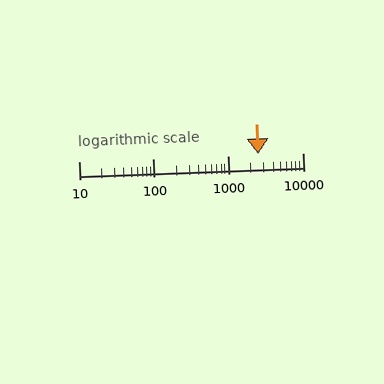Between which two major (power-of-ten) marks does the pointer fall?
The pointer is between 1000 and 10000.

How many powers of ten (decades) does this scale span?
The scale spans 3 decades, from 10 to 10000.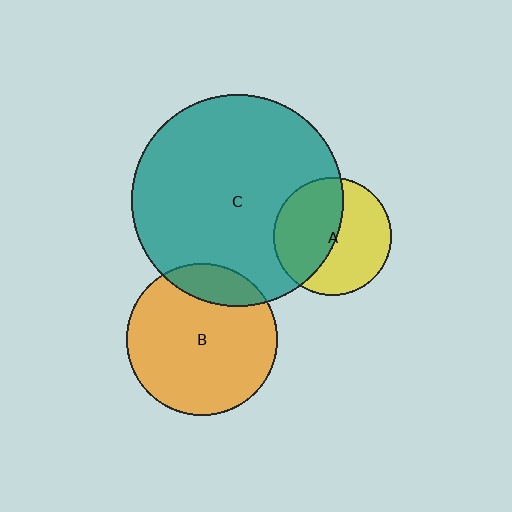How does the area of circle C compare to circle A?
Approximately 3.2 times.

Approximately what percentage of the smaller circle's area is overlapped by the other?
Approximately 50%.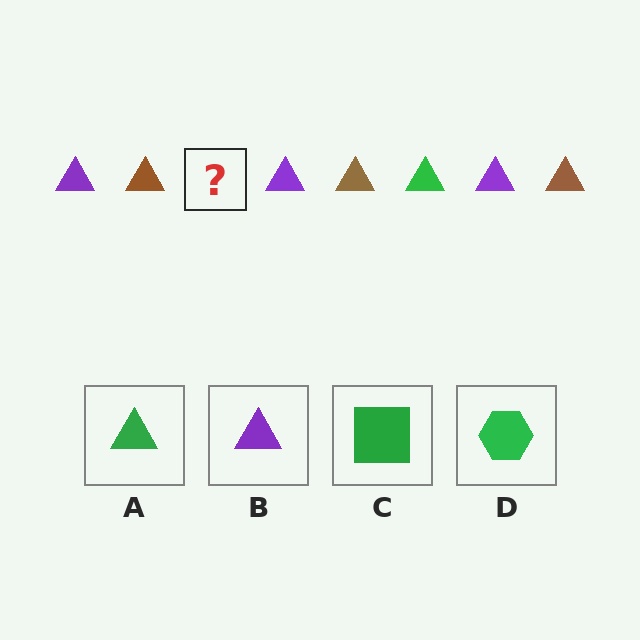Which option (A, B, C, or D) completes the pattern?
A.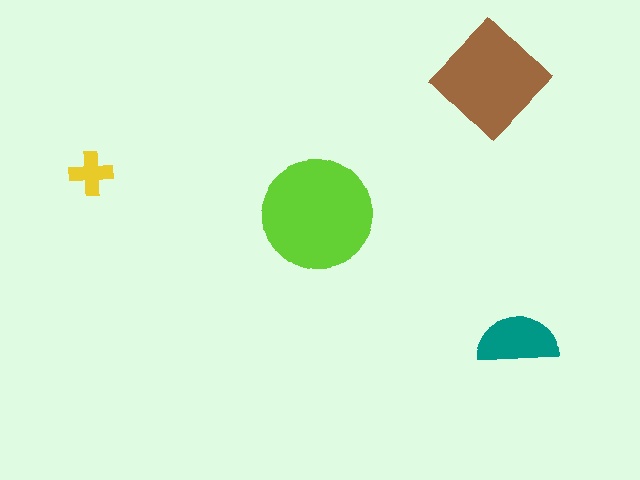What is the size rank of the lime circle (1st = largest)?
1st.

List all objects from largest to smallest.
The lime circle, the brown diamond, the teal semicircle, the yellow cross.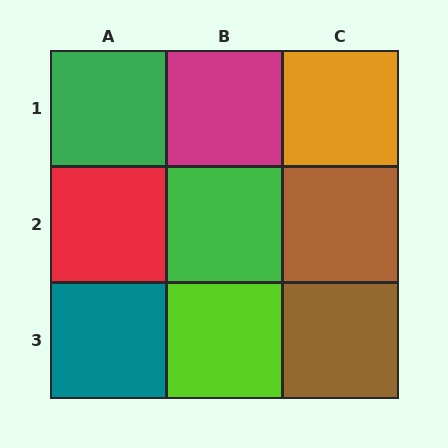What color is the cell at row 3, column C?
Brown.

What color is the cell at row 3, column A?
Teal.